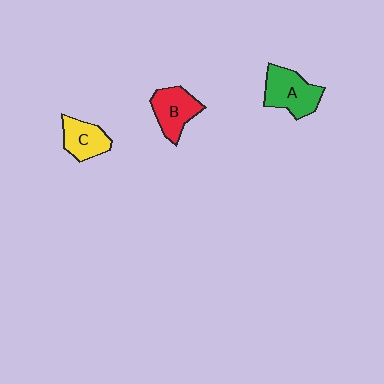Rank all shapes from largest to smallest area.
From largest to smallest: A (green), B (red), C (yellow).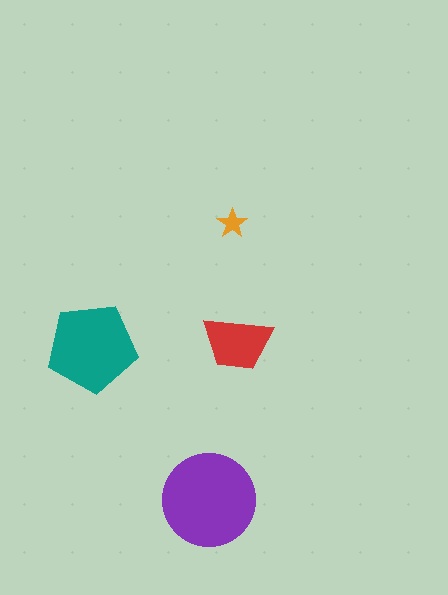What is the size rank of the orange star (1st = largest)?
4th.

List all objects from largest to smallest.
The purple circle, the teal pentagon, the red trapezoid, the orange star.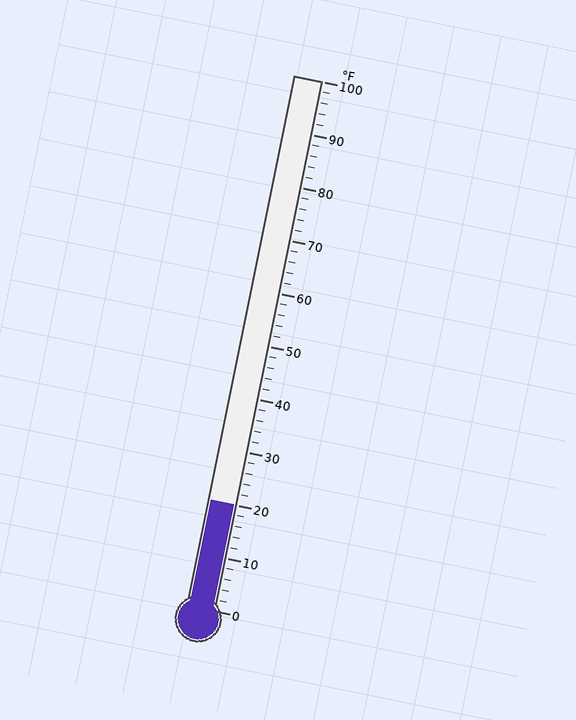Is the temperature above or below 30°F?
The temperature is below 30°F.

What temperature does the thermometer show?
The thermometer shows approximately 20°F.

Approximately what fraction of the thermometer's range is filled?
The thermometer is filled to approximately 20% of its range.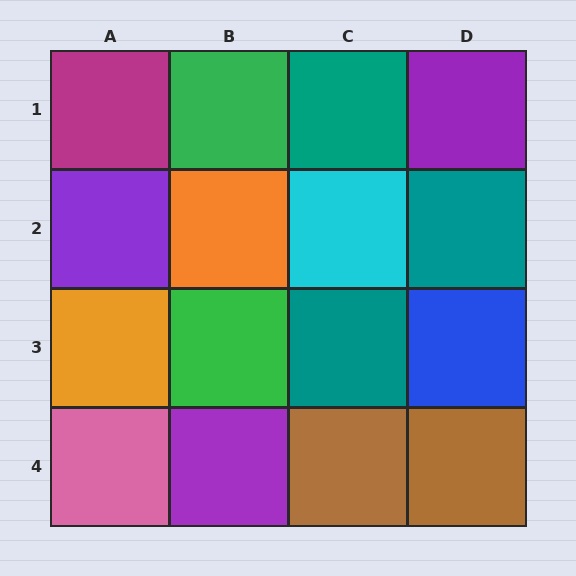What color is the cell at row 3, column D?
Blue.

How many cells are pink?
1 cell is pink.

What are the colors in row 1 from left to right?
Magenta, green, teal, purple.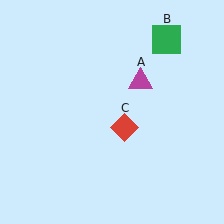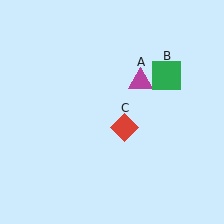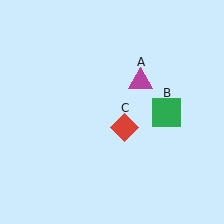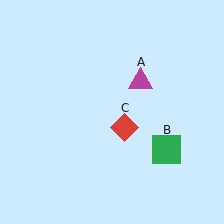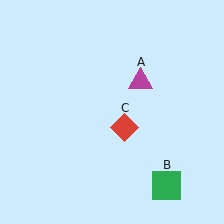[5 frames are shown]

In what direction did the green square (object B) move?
The green square (object B) moved down.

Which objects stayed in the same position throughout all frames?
Magenta triangle (object A) and red diamond (object C) remained stationary.